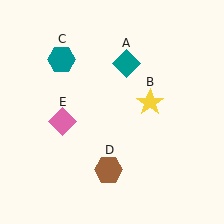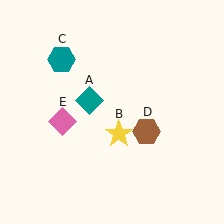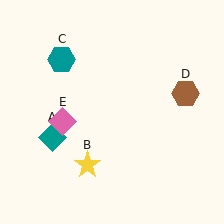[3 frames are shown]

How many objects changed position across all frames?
3 objects changed position: teal diamond (object A), yellow star (object B), brown hexagon (object D).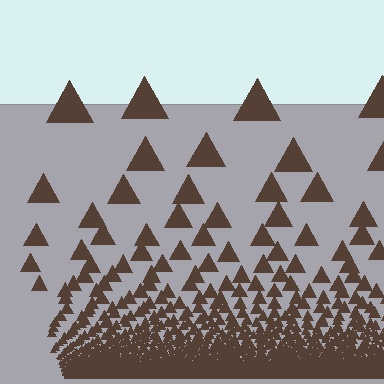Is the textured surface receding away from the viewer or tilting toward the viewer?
The surface appears to tilt toward the viewer. Texture elements get larger and sparser toward the top.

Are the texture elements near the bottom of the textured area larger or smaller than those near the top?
Smaller. The gradient is inverted — elements near the bottom are smaller and denser.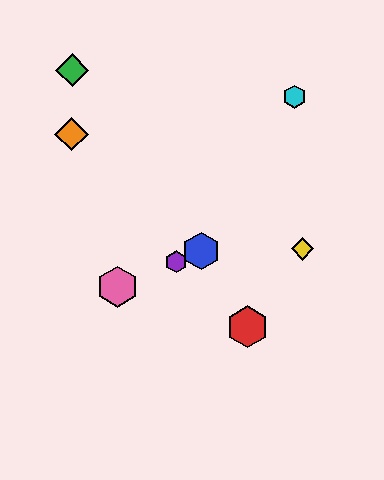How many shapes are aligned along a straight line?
3 shapes (the blue hexagon, the purple hexagon, the pink hexagon) are aligned along a straight line.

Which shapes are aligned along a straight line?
The blue hexagon, the purple hexagon, the pink hexagon are aligned along a straight line.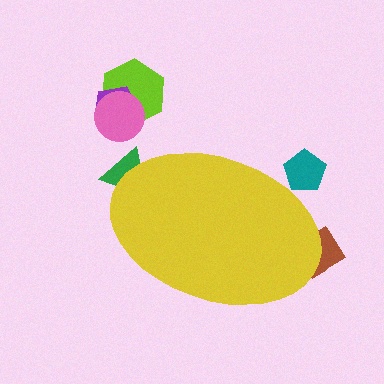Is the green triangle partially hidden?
Yes, the green triangle is partially hidden behind the yellow ellipse.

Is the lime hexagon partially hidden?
No, the lime hexagon is fully visible.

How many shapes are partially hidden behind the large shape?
3 shapes are partially hidden.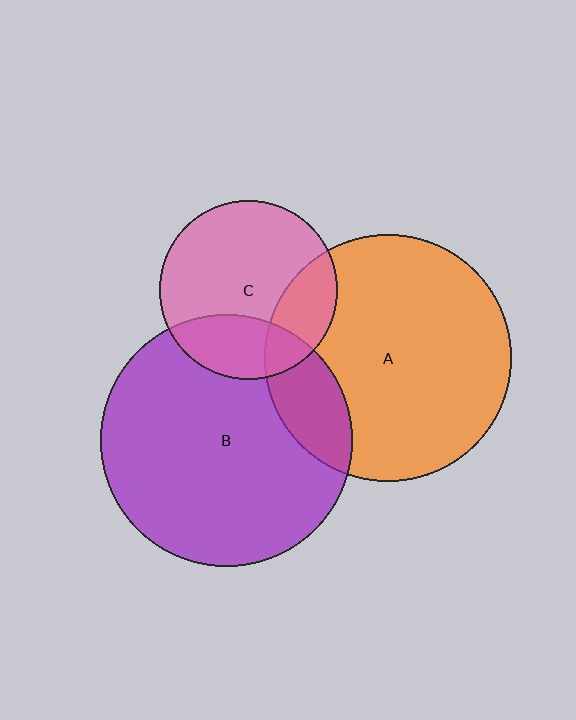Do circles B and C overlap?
Yes.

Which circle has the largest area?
Circle B (purple).